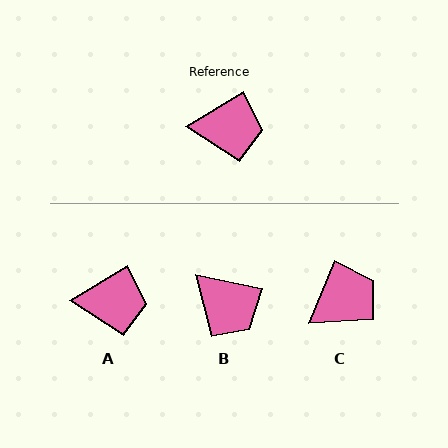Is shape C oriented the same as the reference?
No, it is off by about 37 degrees.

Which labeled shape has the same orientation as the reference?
A.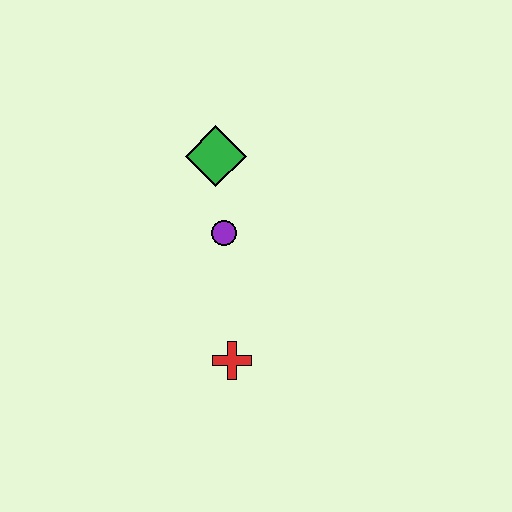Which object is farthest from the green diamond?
The red cross is farthest from the green diamond.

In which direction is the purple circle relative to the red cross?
The purple circle is above the red cross.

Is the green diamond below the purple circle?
No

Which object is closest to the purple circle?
The green diamond is closest to the purple circle.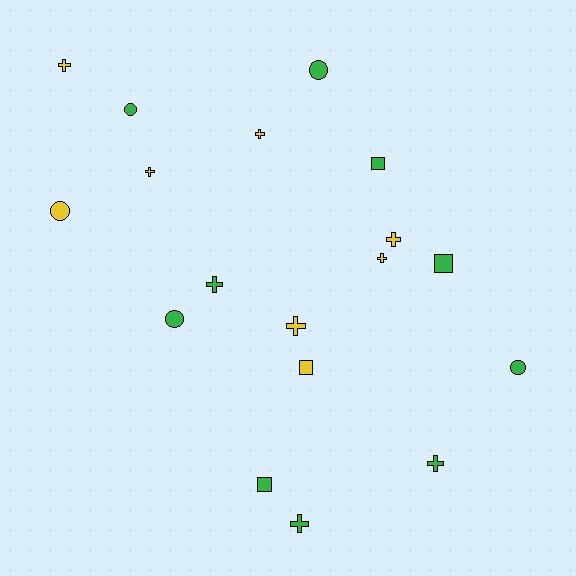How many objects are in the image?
There are 18 objects.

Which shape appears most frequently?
Cross, with 9 objects.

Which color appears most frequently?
Green, with 10 objects.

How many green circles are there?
There are 4 green circles.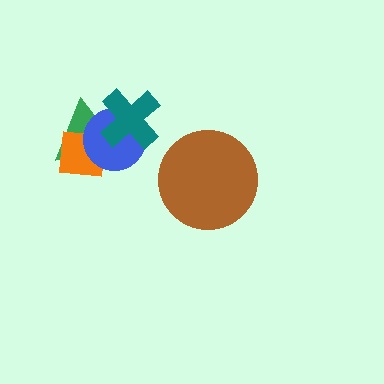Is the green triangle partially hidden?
Yes, it is partially covered by another shape.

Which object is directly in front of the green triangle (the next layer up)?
The orange square is directly in front of the green triangle.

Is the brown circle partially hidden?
No, no other shape covers it.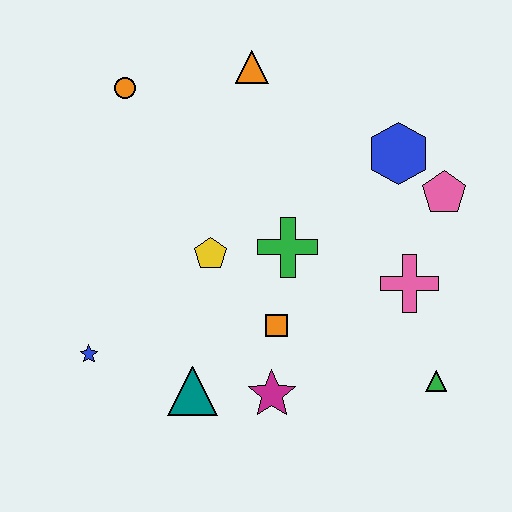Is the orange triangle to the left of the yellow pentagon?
No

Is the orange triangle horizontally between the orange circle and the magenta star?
Yes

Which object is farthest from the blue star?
The pink pentagon is farthest from the blue star.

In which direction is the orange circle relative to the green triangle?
The orange circle is to the left of the green triangle.